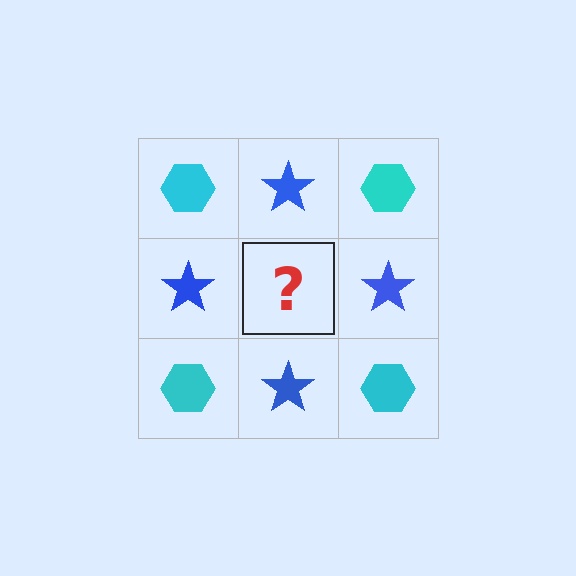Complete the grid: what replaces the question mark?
The question mark should be replaced with a cyan hexagon.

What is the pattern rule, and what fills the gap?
The rule is that it alternates cyan hexagon and blue star in a checkerboard pattern. The gap should be filled with a cyan hexagon.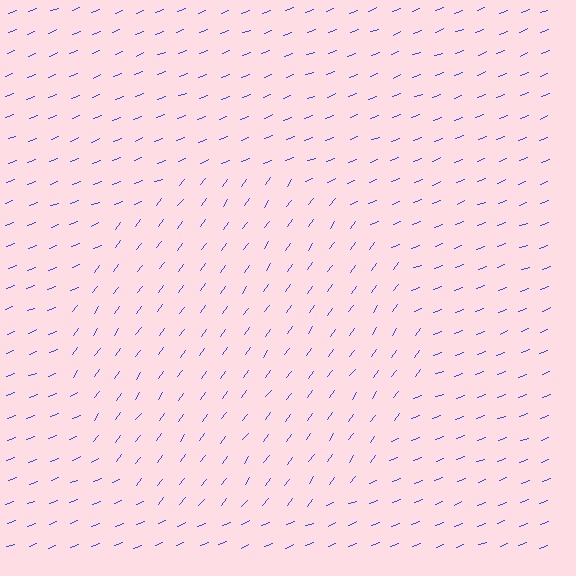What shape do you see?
I see a circle.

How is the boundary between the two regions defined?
The boundary is defined purely by a change in line orientation (approximately 33 degrees difference). All lines are the same color and thickness.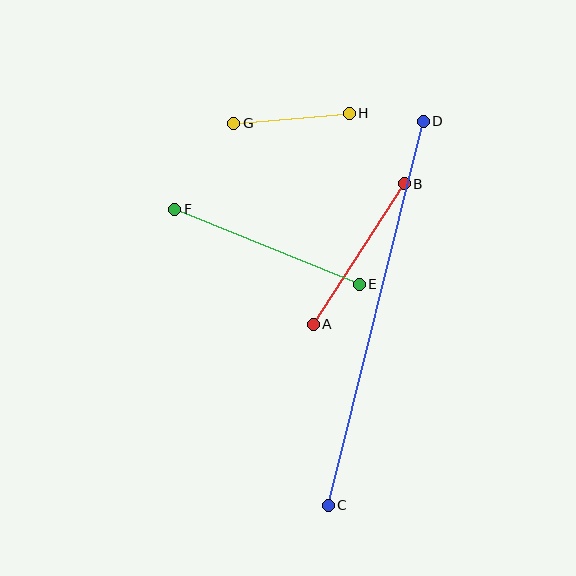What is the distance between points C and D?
The distance is approximately 395 pixels.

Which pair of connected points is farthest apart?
Points C and D are farthest apart.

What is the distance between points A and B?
The distance is approximately 168 pixels.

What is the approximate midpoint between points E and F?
The midpoint is at approximately (267, 247) pixels.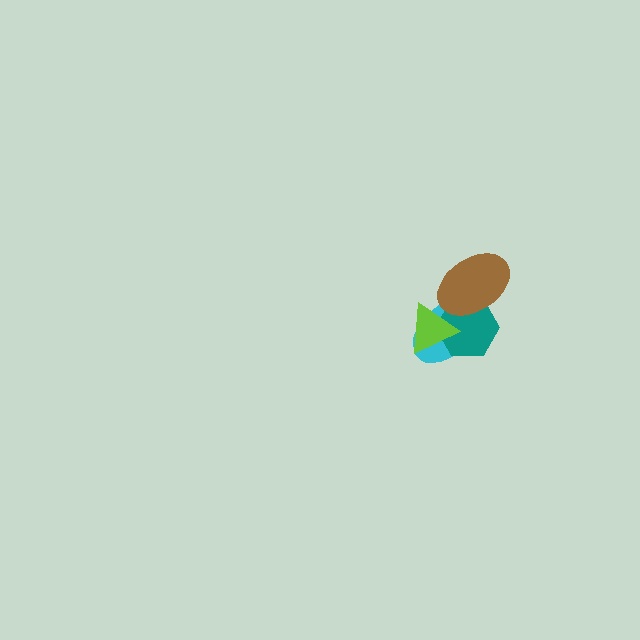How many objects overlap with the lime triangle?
3 objects overlap with the lime triangle.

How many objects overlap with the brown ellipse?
3 objects overlap with the brown ellipse.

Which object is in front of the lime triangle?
The brown ellipse is in front of the lime triangle.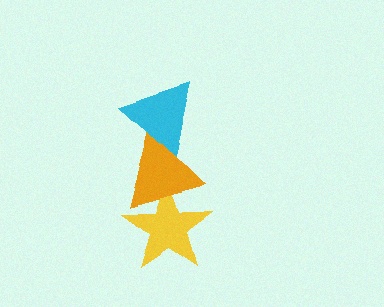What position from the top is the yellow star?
The yellow star is 3rd from the top.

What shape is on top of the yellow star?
The orange triangle is on top of the yellow star.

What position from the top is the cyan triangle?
The cyan triangle is 1st from the top.